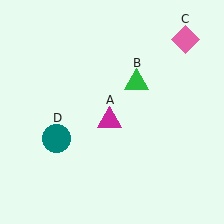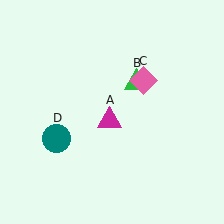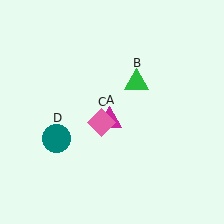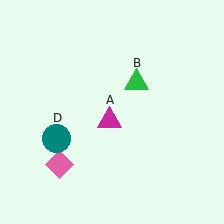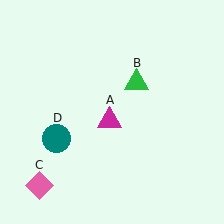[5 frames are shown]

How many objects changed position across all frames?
1 object changed position: pink diamond (object C).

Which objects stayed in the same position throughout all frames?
Magenta triangle (object A) and green triangle (object B) and teal circle (object D) remained stationary.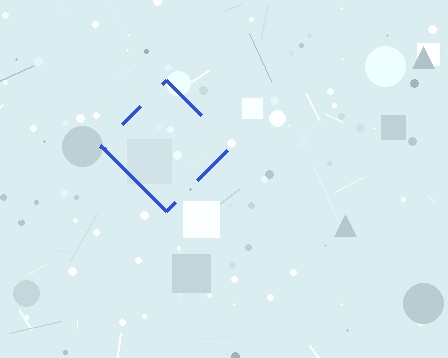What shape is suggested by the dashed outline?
The dashed outline suggests a diamond.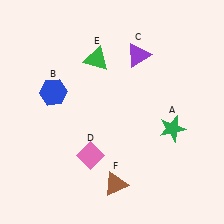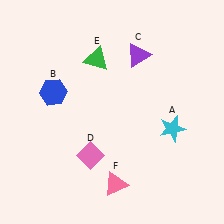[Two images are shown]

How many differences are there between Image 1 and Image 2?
There are 2 differences between the two images.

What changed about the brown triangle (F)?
In Image 1, F is brown. In Image 2, it changed to pink.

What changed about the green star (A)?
In Image 1, A is green. In Image 2, it changed to cyan.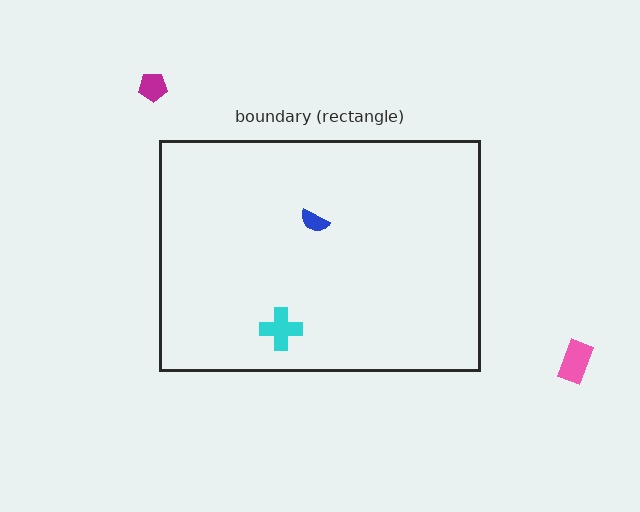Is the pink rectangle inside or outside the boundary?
Outside.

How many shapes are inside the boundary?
2 inside, 2 outside.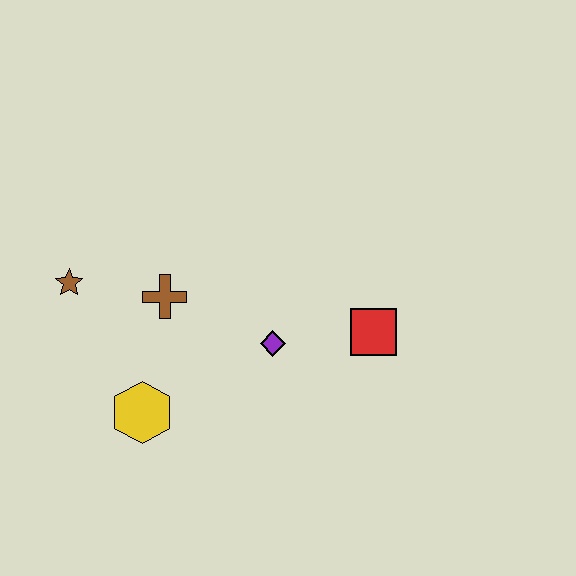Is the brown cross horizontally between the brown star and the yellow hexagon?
No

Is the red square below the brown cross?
Yes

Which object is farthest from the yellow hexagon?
The red square is farthest from the yellow hexagon.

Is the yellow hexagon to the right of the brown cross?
No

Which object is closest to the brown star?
The brown cross is closest to the brown star.